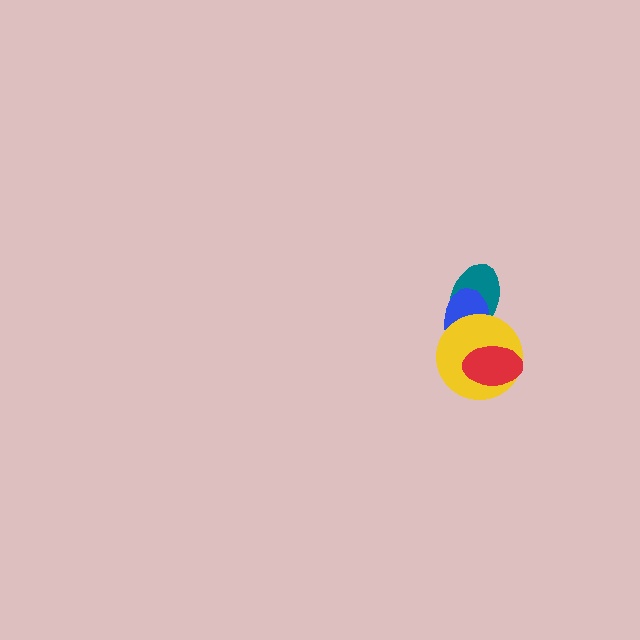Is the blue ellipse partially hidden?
Yes, it is partially covered by another shape.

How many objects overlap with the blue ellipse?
3 objects overlap with the blue ellipse.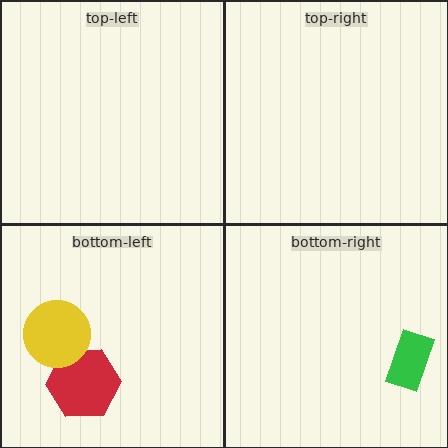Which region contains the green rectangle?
The bottom-right region.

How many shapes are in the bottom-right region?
1.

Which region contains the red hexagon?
The bottom-left region.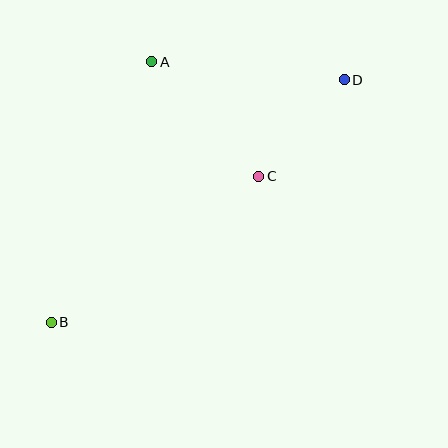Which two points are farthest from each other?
Points B and D are farthest from each other.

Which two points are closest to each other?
Points C and D are closest to each other.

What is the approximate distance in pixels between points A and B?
The distance between A and B is approximately 279 pixels.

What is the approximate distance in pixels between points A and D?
The distance between A and D is approximately 193 pixels.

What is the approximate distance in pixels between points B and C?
The distance between B and C is approximately 254 pixels.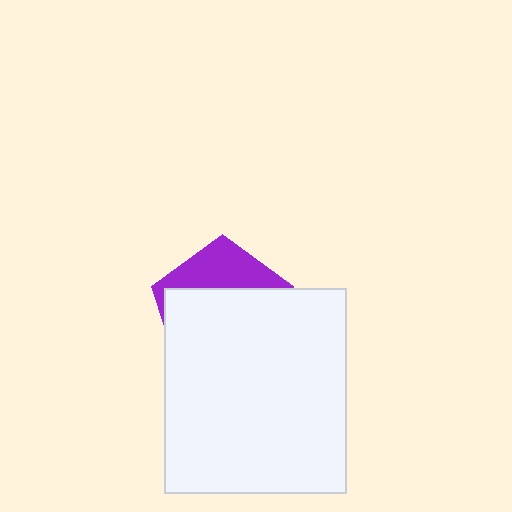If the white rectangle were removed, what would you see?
You would see the complete purple pentagon.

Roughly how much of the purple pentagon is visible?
A small part of it is visible (roughly 31%).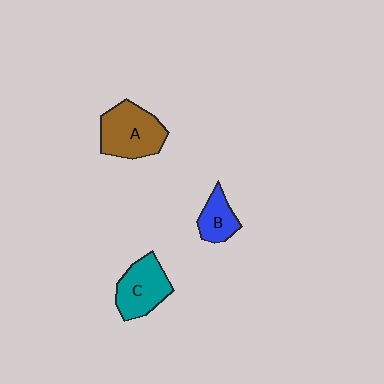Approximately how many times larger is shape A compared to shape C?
Approximately 1.2 times.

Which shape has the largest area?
Shape A (brown).